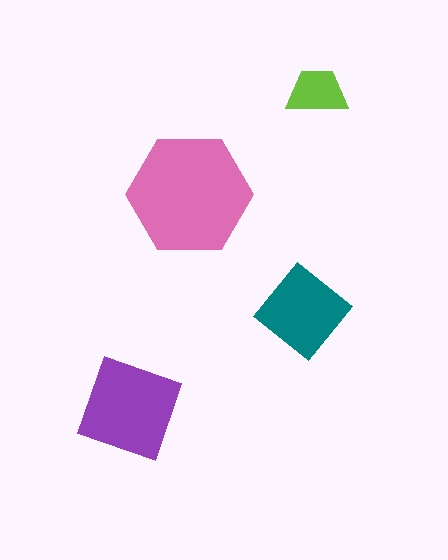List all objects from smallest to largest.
The lime trapezoid, the teal diamond, the purple square, the pink hexagon.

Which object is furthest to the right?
The lime trapezoid is rightmost.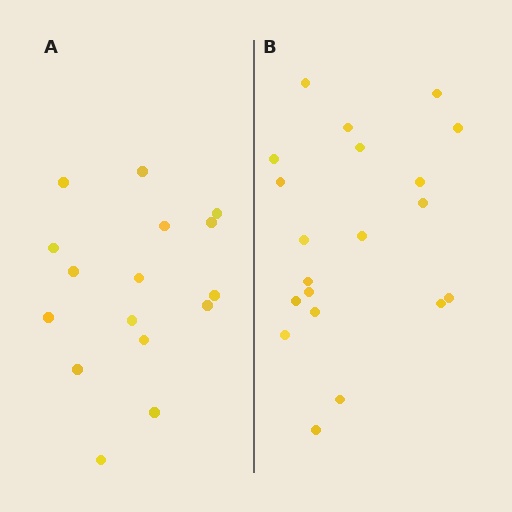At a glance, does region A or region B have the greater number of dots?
Region B (the right region) has more dots.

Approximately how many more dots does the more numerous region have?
Region B has about 4 more dots than region A.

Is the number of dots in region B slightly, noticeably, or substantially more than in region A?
Region B has noticeably more, but not dramatically so. The ratio is roughly 1.2 to 1.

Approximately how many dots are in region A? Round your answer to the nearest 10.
About 20 dots. (The exact count is 16, which rounds to 20.)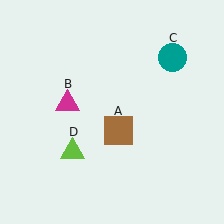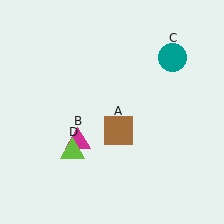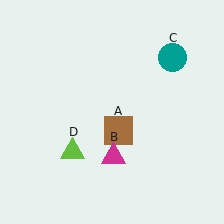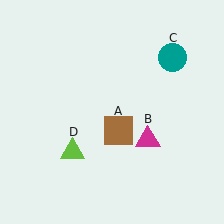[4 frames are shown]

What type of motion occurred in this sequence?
The magenta triangle (object B) rotated counterclockwise around the center of the scene.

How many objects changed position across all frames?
1 object changed position: magenta triangle (object B).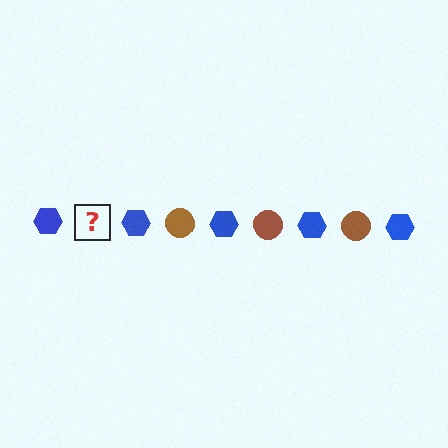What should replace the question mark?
The question mark should be replaced with a brown circle.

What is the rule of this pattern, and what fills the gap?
The rule is that the pattern alternates between blue hexagon and brown circle. The gap should be filled with a brown circle.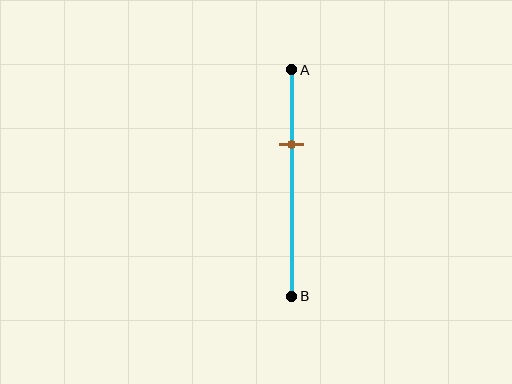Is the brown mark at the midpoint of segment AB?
No, the mark is at about 35% from A, not at the 50% midpoint.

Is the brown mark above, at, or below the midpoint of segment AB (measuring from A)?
The brown mark is above the midpoint of segment AB.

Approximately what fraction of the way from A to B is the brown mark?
The brown mark is approximately 35% of the way from A to B.